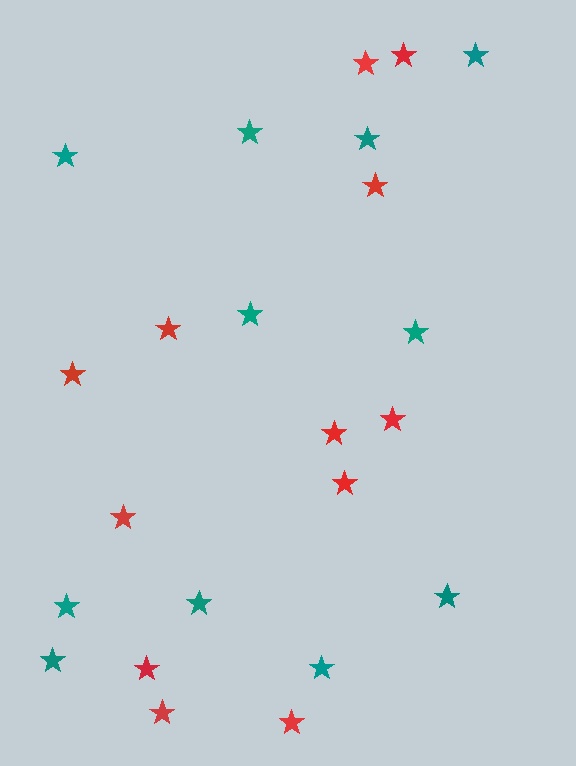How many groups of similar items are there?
There are 2 groups: one group of teal stars (11) and one group of red stars (12).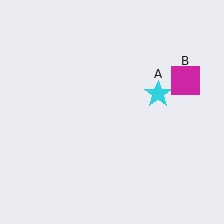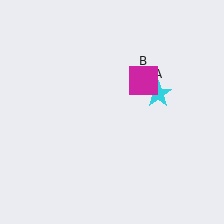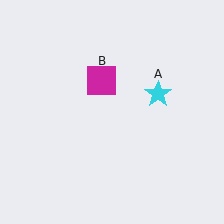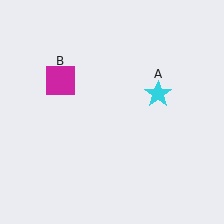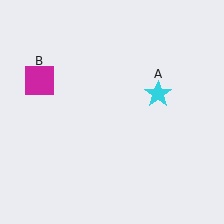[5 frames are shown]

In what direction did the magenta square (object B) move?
The magenta square (object B) moved left.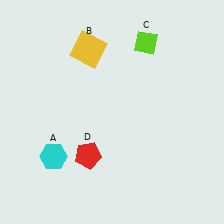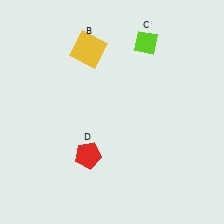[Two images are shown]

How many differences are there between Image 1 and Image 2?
There is 1 difference between the two images.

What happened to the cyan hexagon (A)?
The cyan hexagon (A) was removed in Image 2. It was in the bottom-left area of Image 1.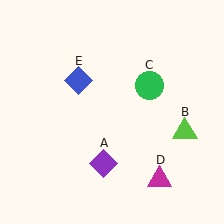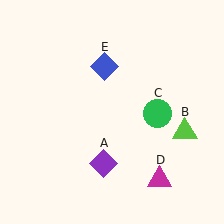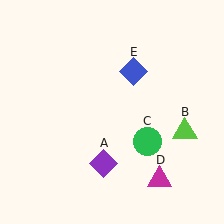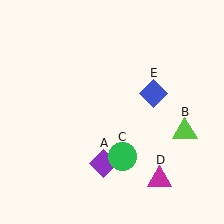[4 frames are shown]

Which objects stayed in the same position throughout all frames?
Purple diamond (object A) and lime triangle (object B) and magenta triangle (object D) remained stationary.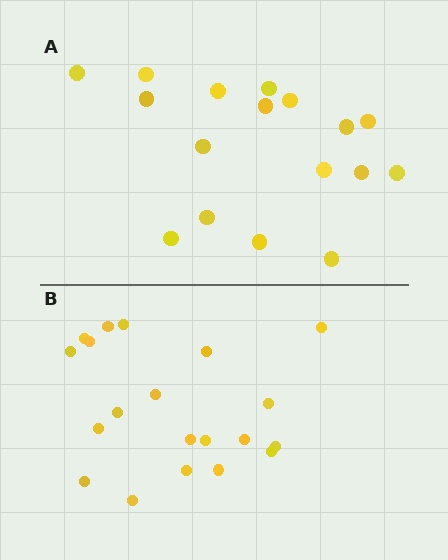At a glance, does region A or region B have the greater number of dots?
Region B (the bottom region) has more dots.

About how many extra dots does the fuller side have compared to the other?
Region B has just a few more — roughly 2 or 3 more dots than region A.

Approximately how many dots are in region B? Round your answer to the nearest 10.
About 20 dots.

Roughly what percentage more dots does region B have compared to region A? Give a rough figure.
About 20% more.